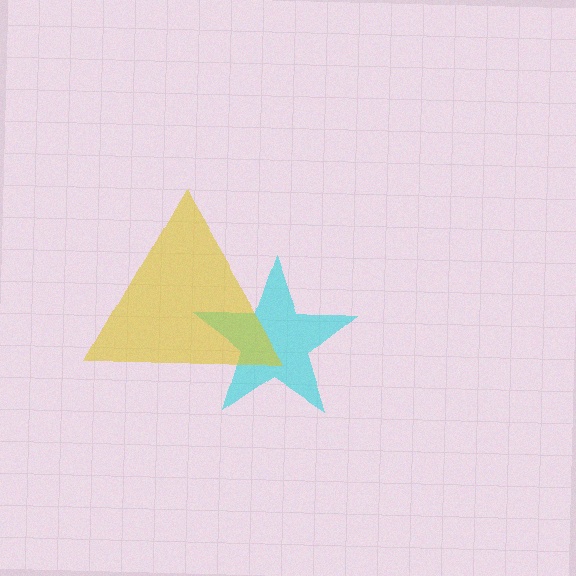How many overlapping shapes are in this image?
There are 2 overlapping shapes in the image.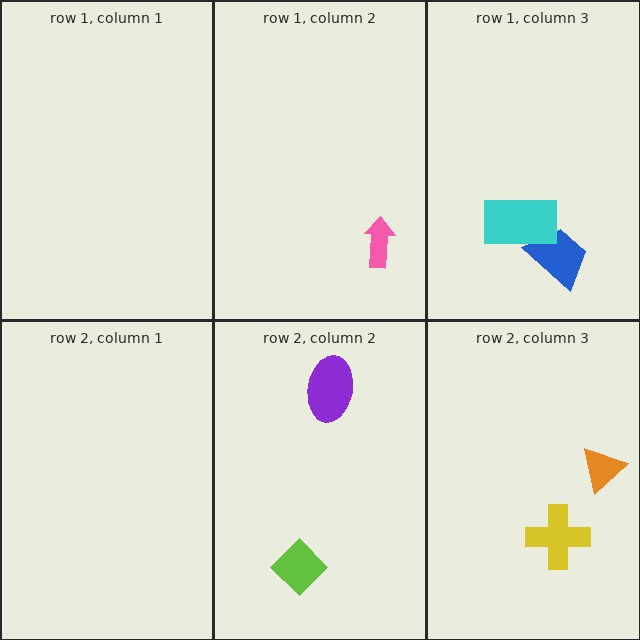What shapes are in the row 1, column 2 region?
The pink arrow.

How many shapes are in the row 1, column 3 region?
2.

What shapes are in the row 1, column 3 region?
The blue trapezoid, the cyan rectangle.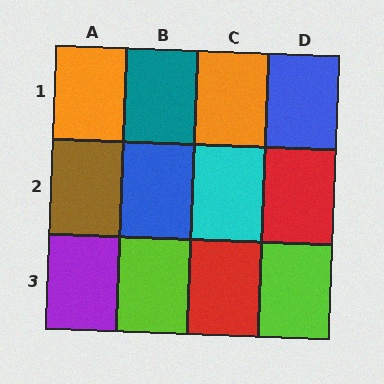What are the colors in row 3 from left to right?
Purple, lime, red, lime.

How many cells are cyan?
1 cell is cyan.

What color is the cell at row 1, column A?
Orange.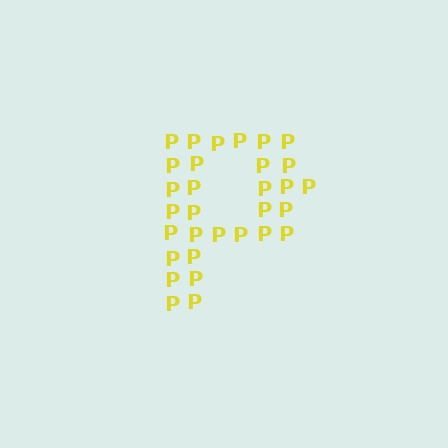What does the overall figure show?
The overall figure shows the letter P.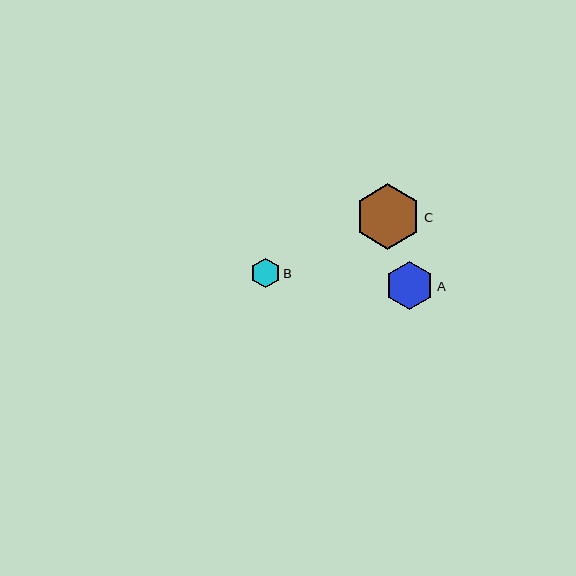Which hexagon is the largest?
Hexagon C is the largest with a size of approximately 66 pixels.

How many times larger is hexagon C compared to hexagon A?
Hexagon C is approximately 1.4 times the size of hexagon A.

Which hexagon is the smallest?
Hexagon B is the smallest with a size of approximately 29 pixels.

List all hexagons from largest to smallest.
From largest to smallest: C, A, B.